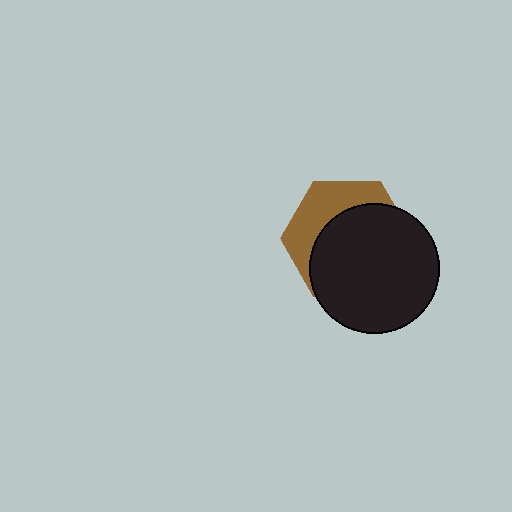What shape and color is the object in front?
The object in front is a black circle.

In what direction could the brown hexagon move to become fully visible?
The brown hexagon could move toward the upper-left. That would shift it out from behind the black circle entirely.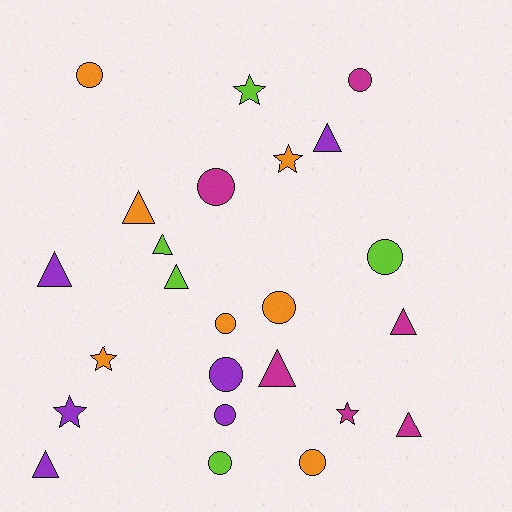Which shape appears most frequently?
Circle, with 10 objects.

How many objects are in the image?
There are 24 objects.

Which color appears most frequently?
Orange, with 7 objects.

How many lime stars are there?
There is 1 lime star.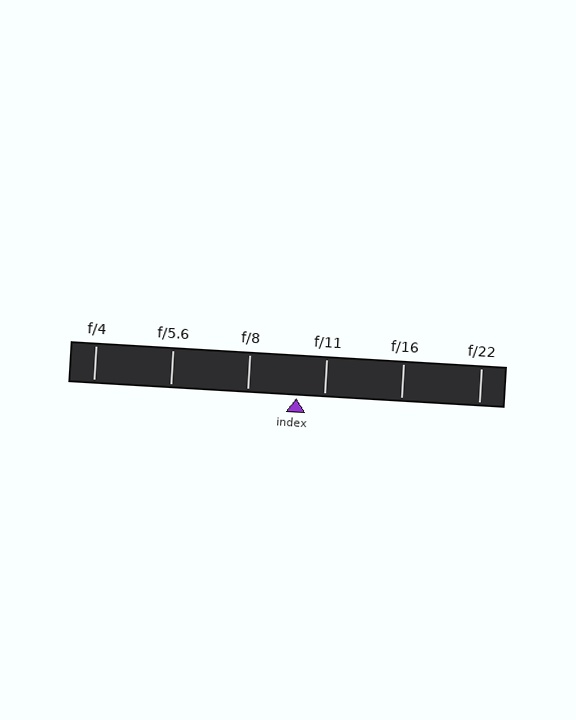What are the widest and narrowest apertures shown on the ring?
The widest aperture shown is f/4 and the narrowest is f/22.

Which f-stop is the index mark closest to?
The index mark is closest to f/11.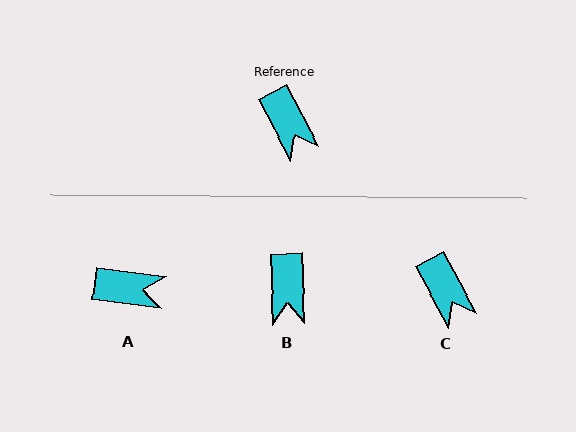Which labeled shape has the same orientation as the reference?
C.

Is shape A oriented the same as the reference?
No, it is off by about 54 degrees.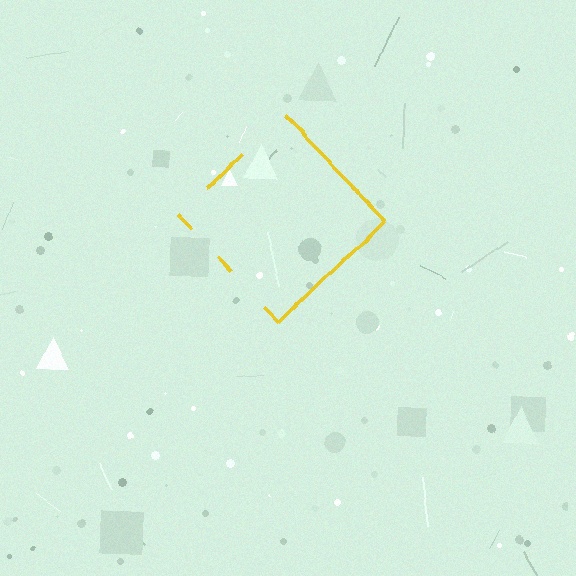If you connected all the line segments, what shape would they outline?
They would outline a diamond.